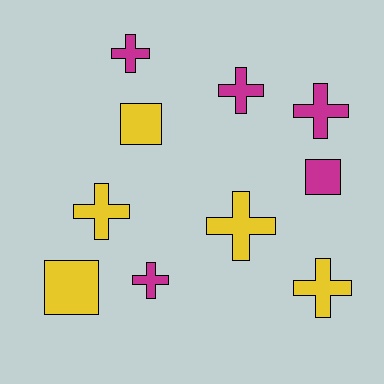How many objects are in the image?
There are 10 objects.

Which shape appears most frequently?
Cross, with 7 objects.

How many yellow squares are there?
There are 2 yellow squares.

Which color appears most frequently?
Magenta, with 5 objects.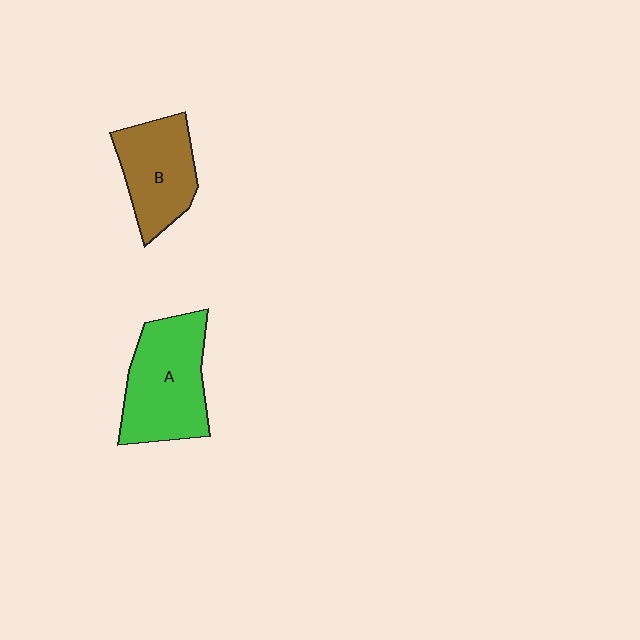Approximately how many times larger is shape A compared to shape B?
Approximately 1.3 times.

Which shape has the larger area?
Shape A (green).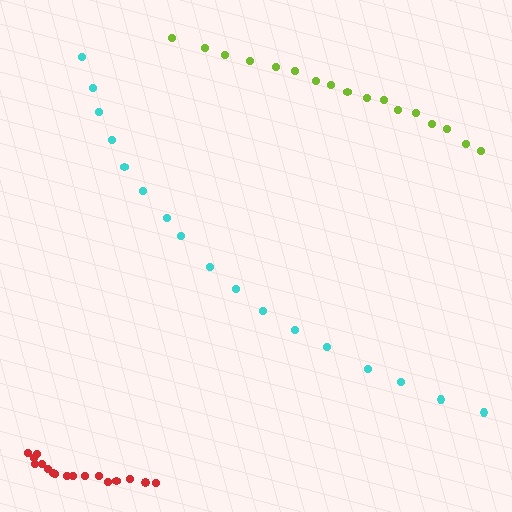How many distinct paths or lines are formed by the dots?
There are 3 distinct paths.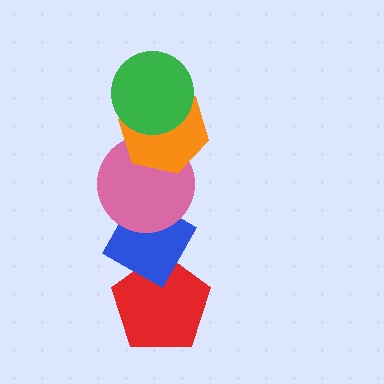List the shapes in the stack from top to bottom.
From top to bottom: the green circle, the orange hexagon, the pink circle, the blue diamond, the red pentagon.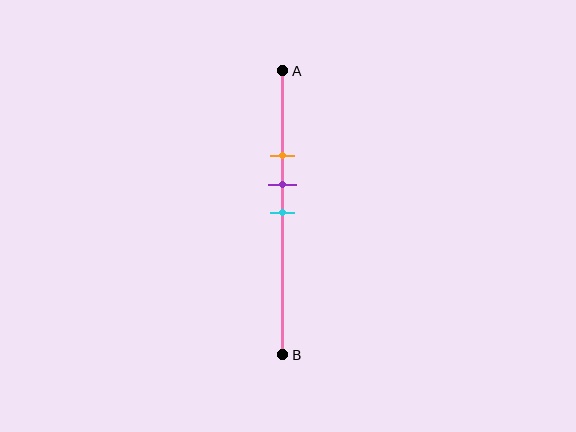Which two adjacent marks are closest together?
The purple and cyan marks are the closest adjacent pair.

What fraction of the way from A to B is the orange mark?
The orange mark is approximately 30% (0.3) of the way from A to B.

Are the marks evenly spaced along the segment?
Yes, the marks are approximately evenly spaced.